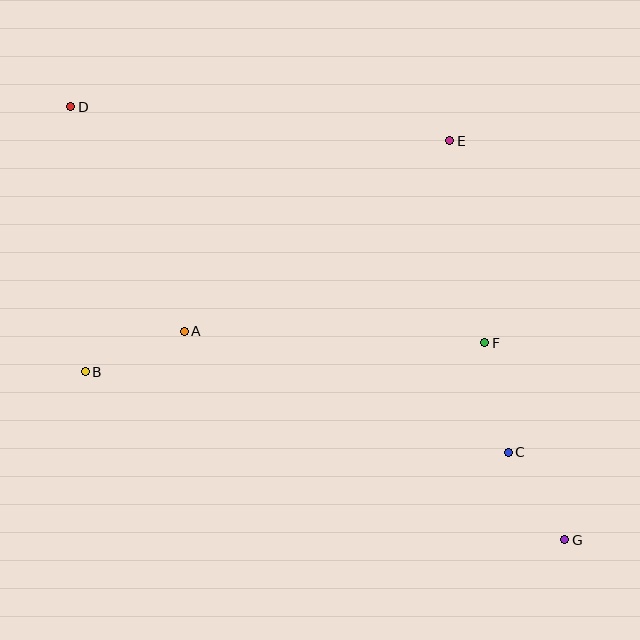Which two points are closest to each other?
Points C and G are closest to each other.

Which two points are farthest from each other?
Points D and G are farthest from each other.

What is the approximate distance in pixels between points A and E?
The distance between A and E is approximately 327 pixels.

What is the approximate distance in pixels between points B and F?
The distance between B and F is approximately 400 pixels.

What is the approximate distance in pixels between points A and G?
The distance between A and G is approximately 434 pixels.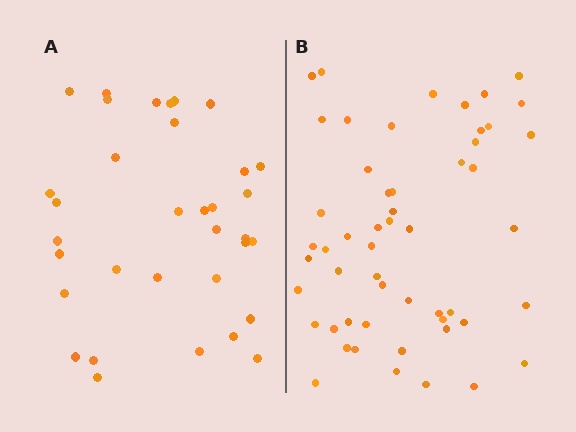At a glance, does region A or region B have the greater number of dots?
Region B (the right region) has more dots.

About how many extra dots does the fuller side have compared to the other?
Region B has approximately 20 more dots than region A.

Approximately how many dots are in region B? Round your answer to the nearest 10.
About 50 dots. (The exact count is 53, which rounds to 50.)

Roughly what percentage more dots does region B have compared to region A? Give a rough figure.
About 55% more.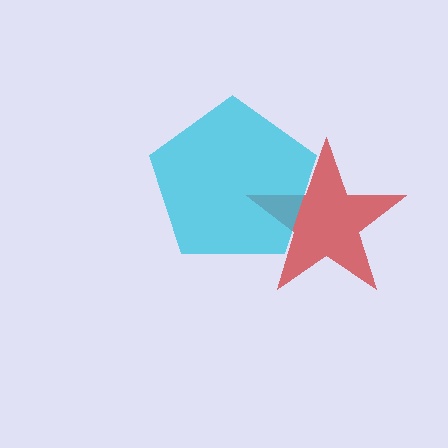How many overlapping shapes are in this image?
There are 2 overlapping shapes in the image.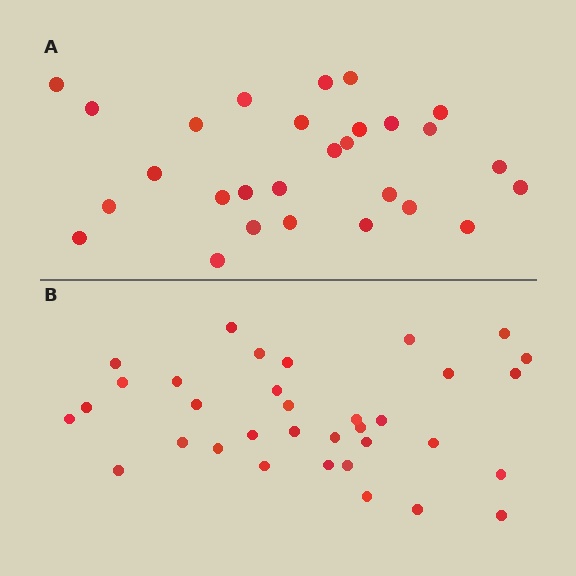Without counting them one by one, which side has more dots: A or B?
Region B (the bottom region) has more dots.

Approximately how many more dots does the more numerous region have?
Region B has about 6 more dots than region A.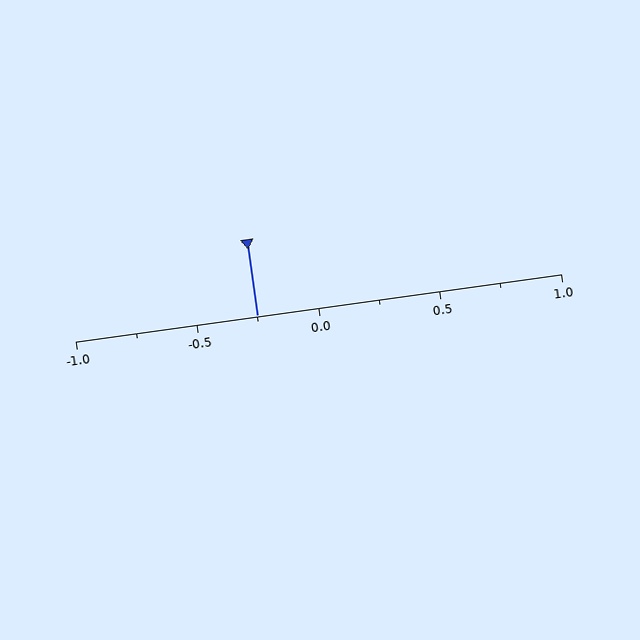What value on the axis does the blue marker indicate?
The marker indicates approximately -0.25.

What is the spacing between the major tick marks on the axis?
The major ticks are spaced 0.5 apart.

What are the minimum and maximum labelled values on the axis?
The axis runs from -1.0 to 1.0.